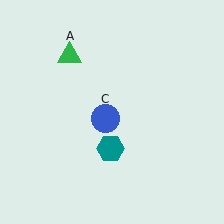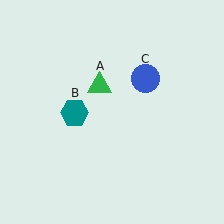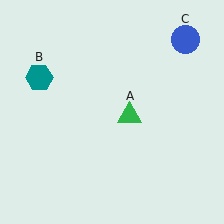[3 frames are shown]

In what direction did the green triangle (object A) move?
The green triangle (object A) moved down and to the right.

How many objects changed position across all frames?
3 objects changed position: green triangle (object A), teal hexagon (object B), blue circle (object C).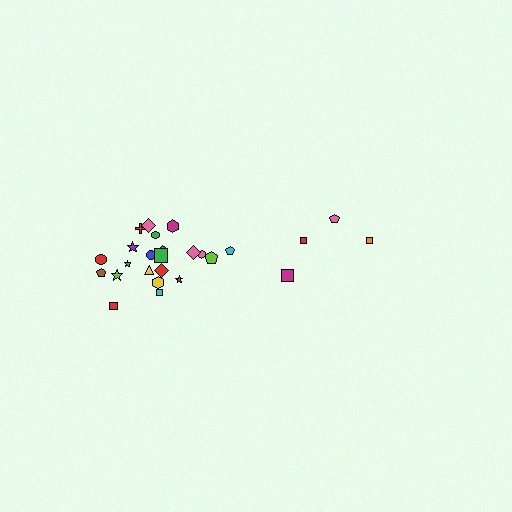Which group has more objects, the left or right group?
The left group.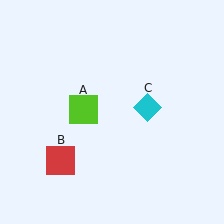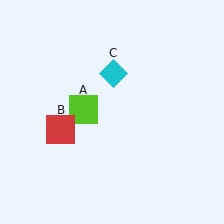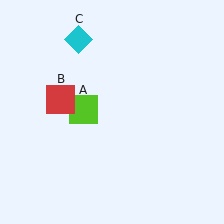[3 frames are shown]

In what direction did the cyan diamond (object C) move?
The cyan diamond (object C) moved up and to the left.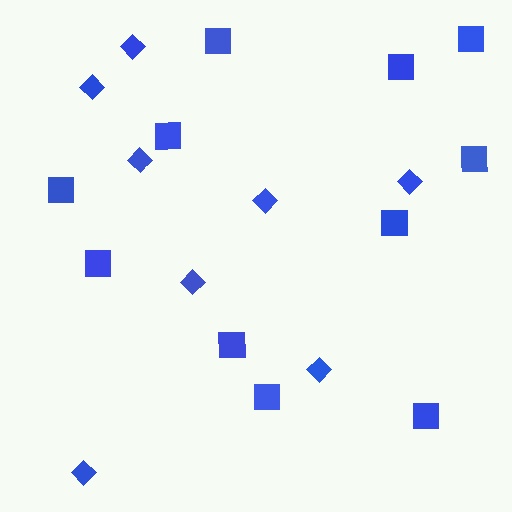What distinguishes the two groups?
There are 2 groups: one group of diamonds (8) and one group of squares (11).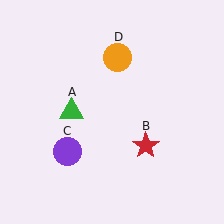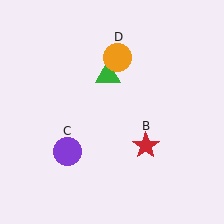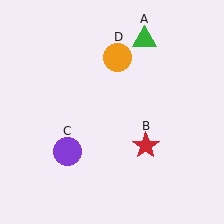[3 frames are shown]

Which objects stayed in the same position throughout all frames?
Red star (object B) and purple circle (object C) and orange circle (object D) remained stationary.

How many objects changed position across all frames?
1 object changed position: green triangle (object A).